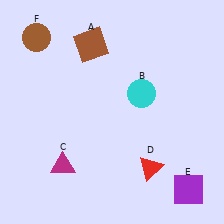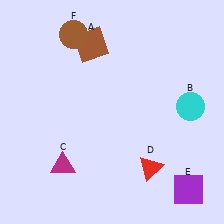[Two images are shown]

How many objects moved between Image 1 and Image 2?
2 objects moved between the two images.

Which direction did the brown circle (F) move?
The brown circle (F) moved right.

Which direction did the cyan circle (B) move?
The cyan circle (B) moved right.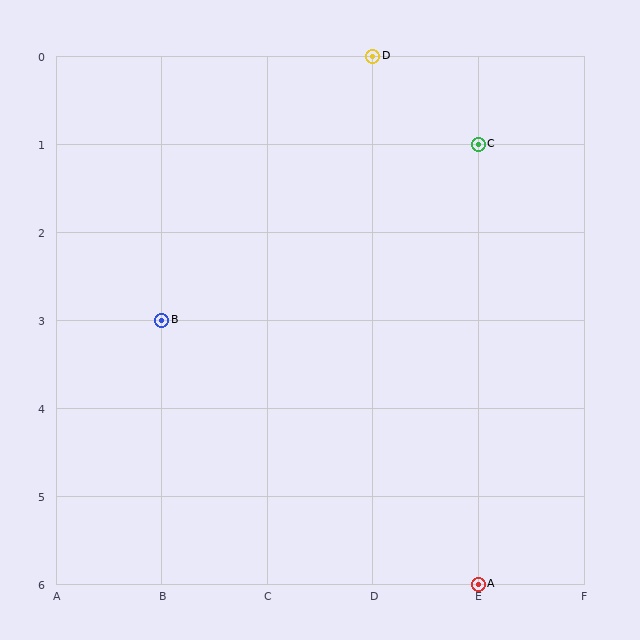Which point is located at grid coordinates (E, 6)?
Point A is at (E, 6).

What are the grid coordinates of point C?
Point C is at grid coordinates (E, 1).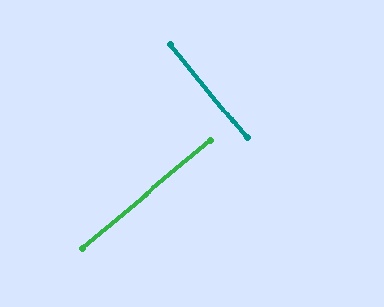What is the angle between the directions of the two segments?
Approximately 89 degrees.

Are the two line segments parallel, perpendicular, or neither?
Perpendicular — they meet at approximately 89°.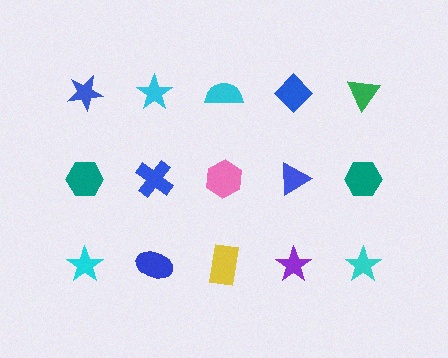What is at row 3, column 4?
A purple star.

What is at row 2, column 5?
A teal hexagon.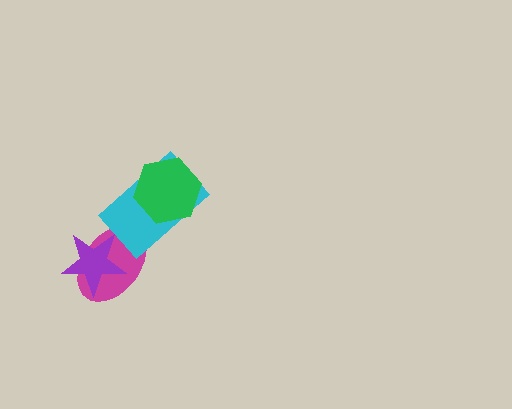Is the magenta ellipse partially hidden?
Yes, it is partially covered by another shape.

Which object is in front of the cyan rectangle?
The green hexagon is in front of the cyan rectangle.